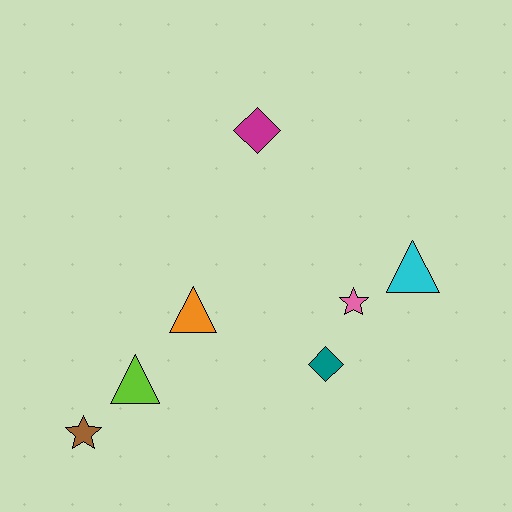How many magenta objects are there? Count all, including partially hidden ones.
There is 1 magenta object.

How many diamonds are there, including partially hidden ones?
There are 2 diamonds.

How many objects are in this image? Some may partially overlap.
There are 7 objects.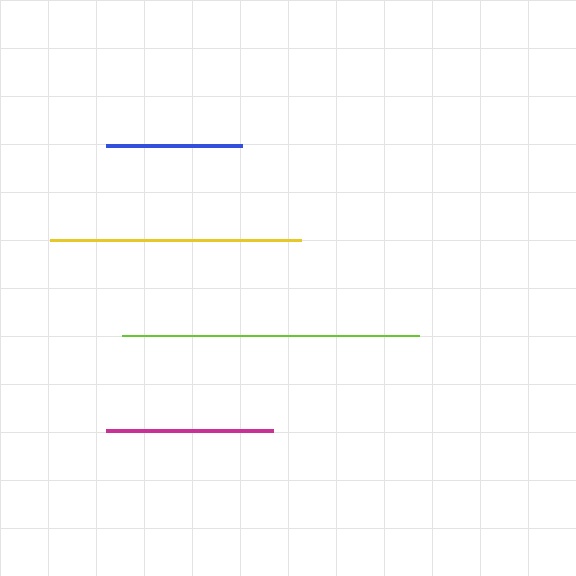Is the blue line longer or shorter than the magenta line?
The magenta line is longer than the blue line.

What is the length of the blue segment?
The blue segment is approximately 136 pixels long.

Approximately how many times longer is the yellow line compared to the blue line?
The yellow line is approximately 1.8 times the length of the blue line.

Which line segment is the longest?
The lime line is the longest at approximately 297 pixels.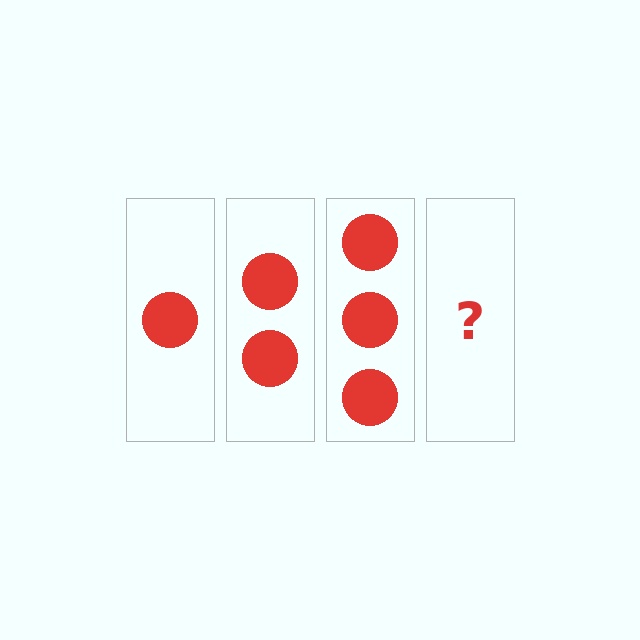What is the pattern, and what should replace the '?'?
The pattern is that each step adds one more circle. The '?' should be 4 circles.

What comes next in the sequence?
The next element should be 4 circles.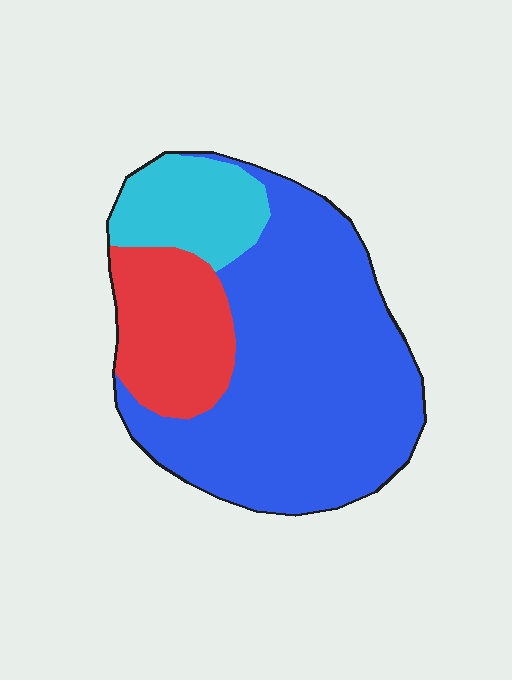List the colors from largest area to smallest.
From largest to smallest: blue, red, cyan.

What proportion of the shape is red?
Red covers around 20% of the shape.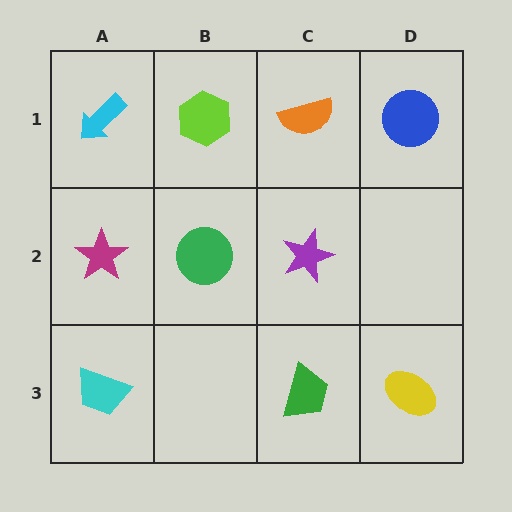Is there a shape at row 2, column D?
No, that cell is empty.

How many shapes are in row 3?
3 shapes.